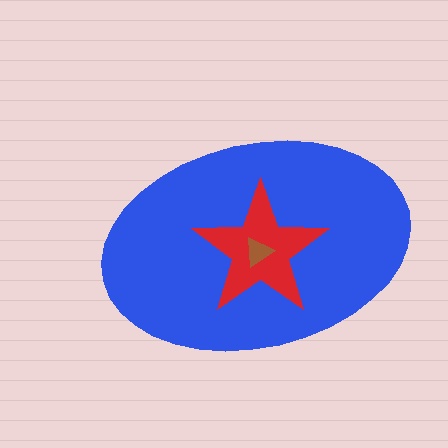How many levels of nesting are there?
3.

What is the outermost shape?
The blue ellipse.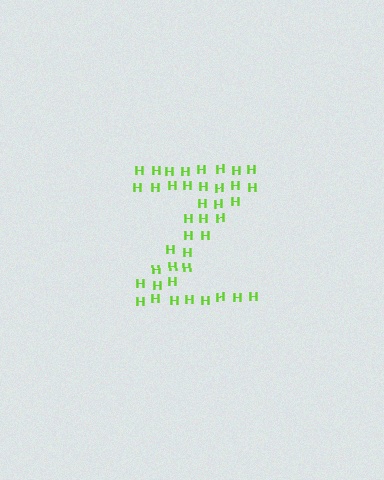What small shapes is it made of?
It is made of small letter H's.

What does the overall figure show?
The overall figure shows the letter Z.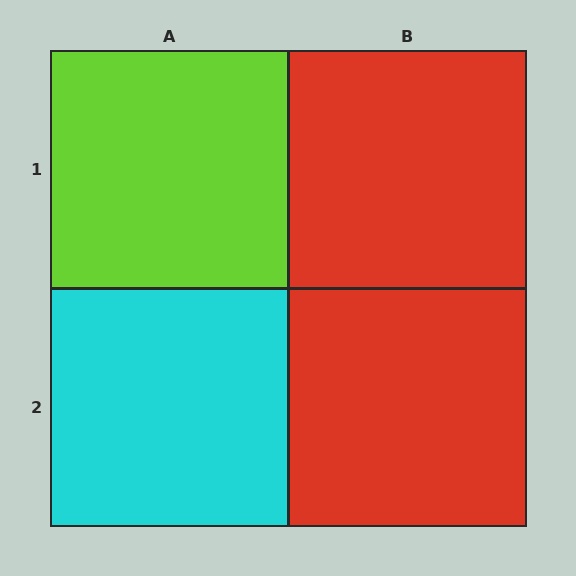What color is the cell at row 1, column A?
Lime.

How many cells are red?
2 cells are red.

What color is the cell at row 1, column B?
Red.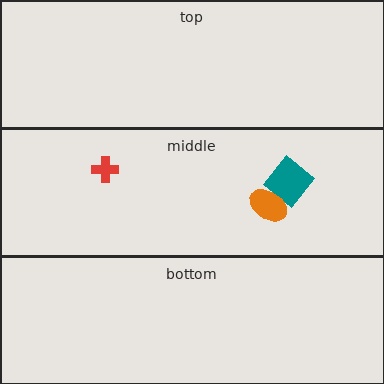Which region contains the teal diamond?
The middle region.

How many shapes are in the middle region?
3.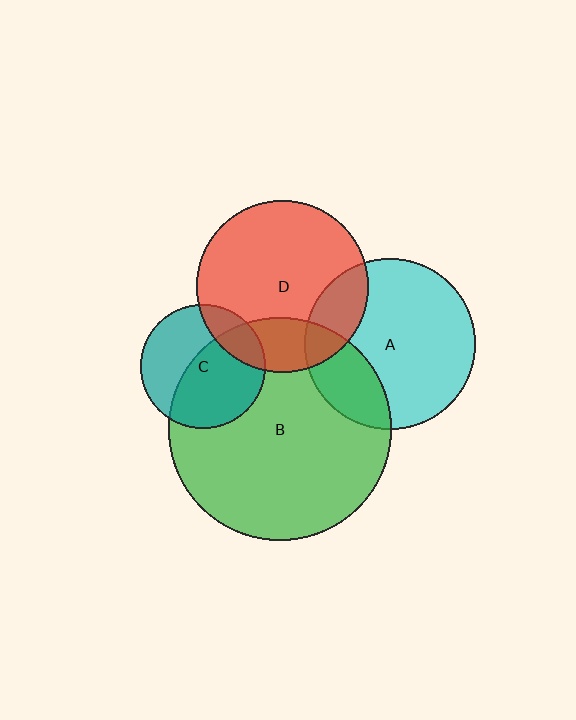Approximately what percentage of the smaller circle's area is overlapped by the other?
Approximately 25%.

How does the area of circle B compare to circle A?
Approximately 1.7 times.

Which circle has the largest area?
Circle B (green).